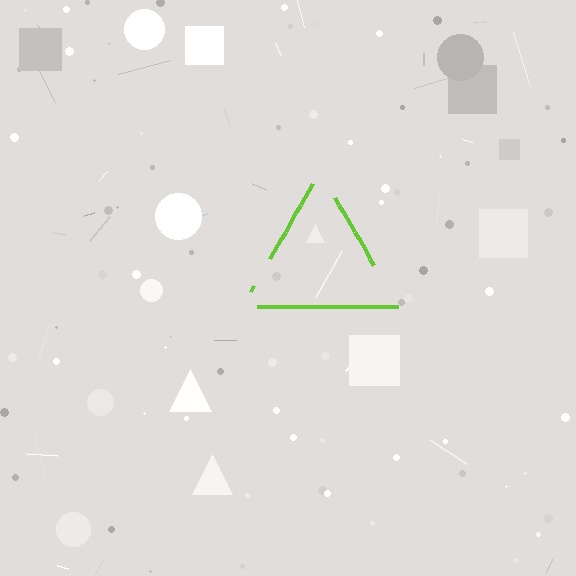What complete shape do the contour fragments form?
The contour fragments form a triangle.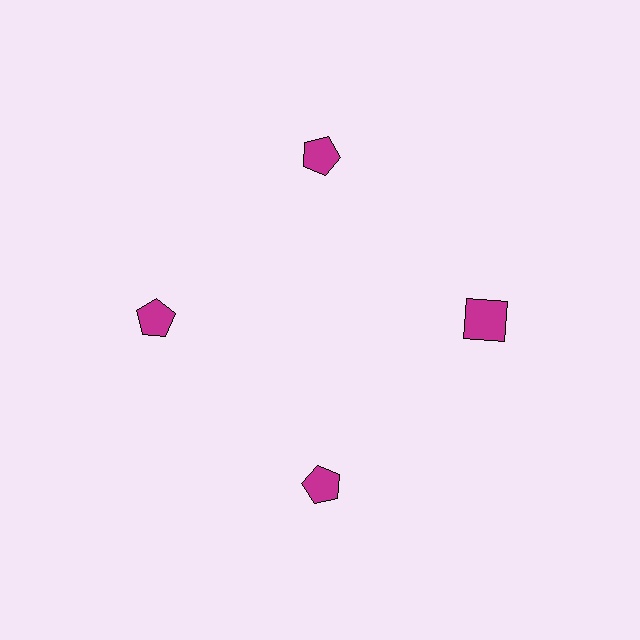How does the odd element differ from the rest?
It has a different shape: square instead of pentagon.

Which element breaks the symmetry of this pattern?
The magenta square at roughly the 3 o'clock position breaks the symmetry. All other shapes are magenta pentagons.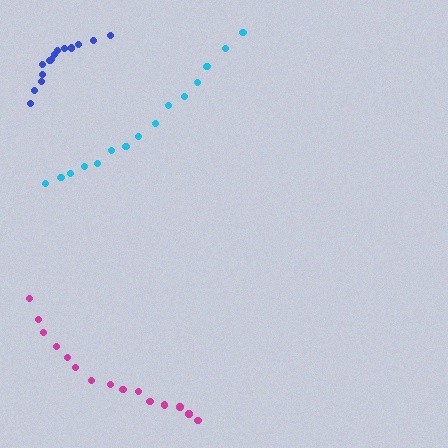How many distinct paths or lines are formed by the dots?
There are 3 distinct paths.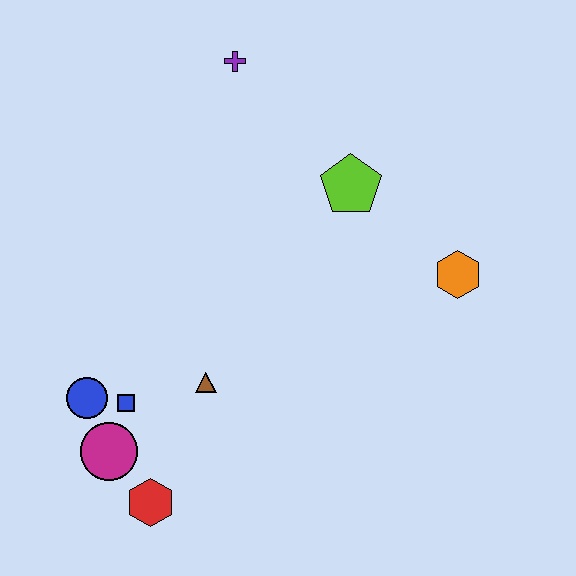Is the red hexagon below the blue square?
Yes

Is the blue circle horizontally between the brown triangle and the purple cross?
No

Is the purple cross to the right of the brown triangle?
Yes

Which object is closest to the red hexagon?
The magenta circle is closest to the red hexagon.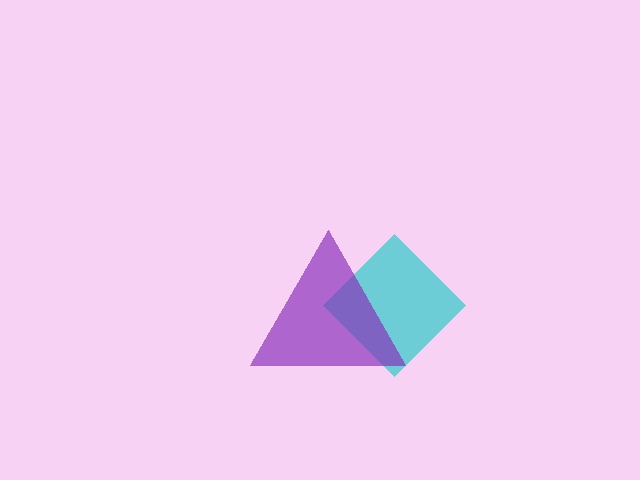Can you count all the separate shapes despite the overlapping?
Yes, there are 2 separate shapes.